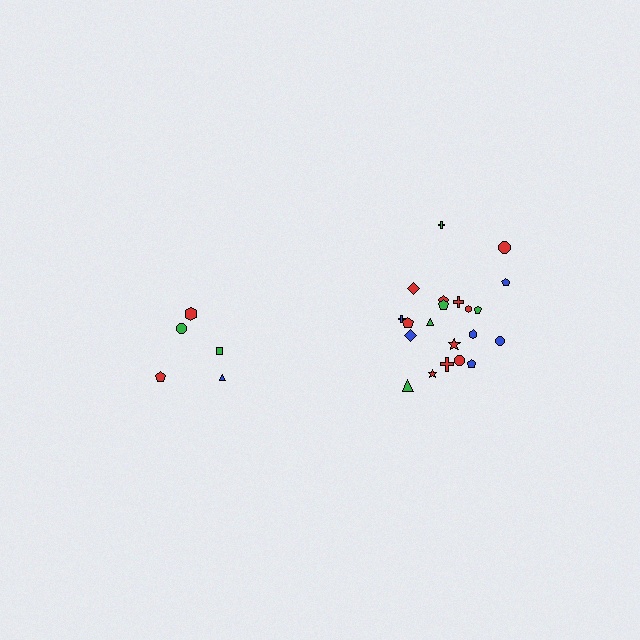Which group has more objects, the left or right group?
The right group.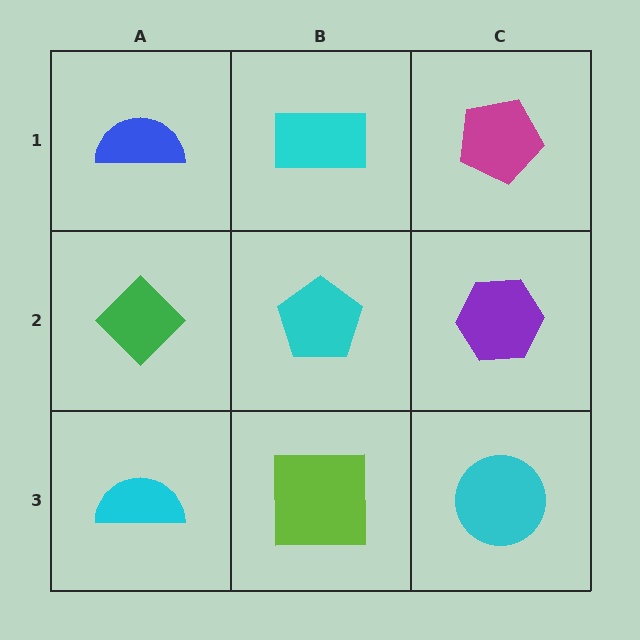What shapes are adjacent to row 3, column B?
A cyan pentagon (row 2, column B), a cyan semicircle (row 3, column A), a cyan circle (row 3, column C).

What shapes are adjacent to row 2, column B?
A cyan rectangle (row 1, column B), a lime square (row 3, column B), a green diamond (row 2, column A), a purple hexagon (row 2, column C).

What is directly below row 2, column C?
A cyan circle.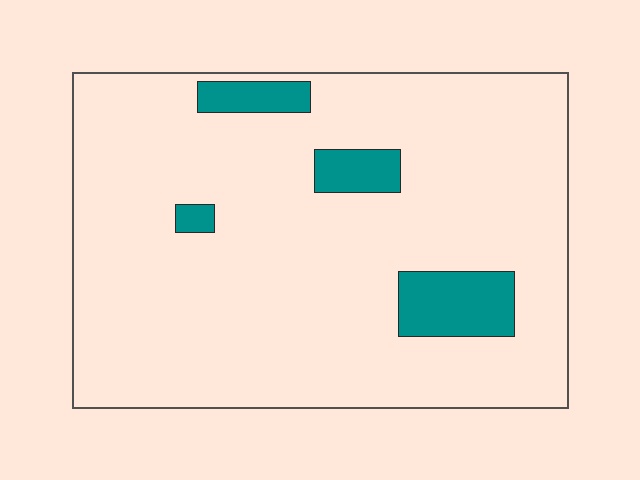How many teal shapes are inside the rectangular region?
4.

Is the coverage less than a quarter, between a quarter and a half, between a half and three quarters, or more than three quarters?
Less than a quarter.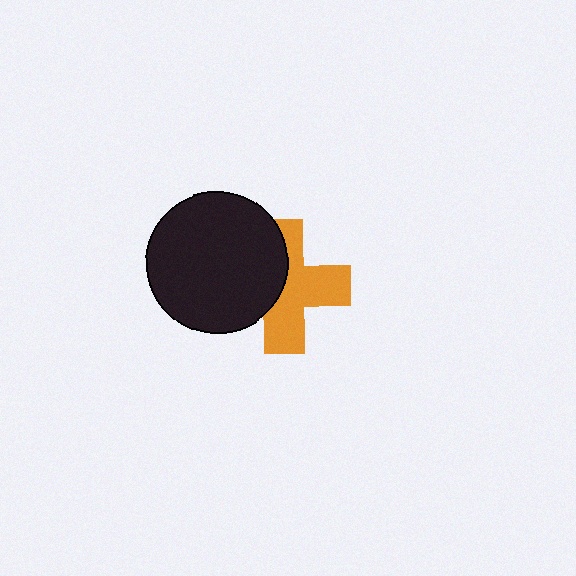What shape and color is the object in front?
The object in front is a black circle.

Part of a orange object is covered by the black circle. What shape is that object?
It is a cross.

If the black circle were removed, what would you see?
You would see the complete orange cross.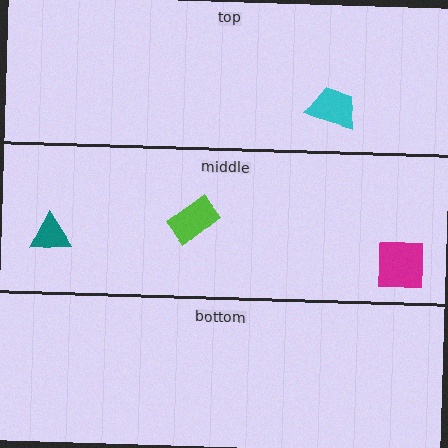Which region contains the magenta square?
The middle region.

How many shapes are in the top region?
1.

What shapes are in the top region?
The cyan trapezoid.